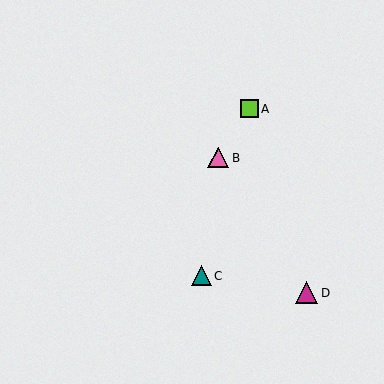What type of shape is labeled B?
Shape B is a pink triangle.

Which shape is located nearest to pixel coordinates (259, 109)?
The lime square (labeled A) at (250, 109) is nearest to that location.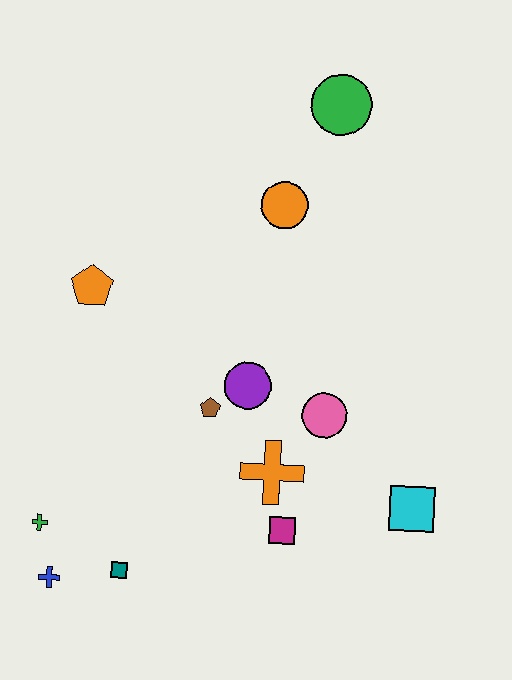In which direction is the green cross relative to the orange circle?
The green cross is below the orange circle.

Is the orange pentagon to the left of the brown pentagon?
Yes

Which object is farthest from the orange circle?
The blue cross is farthest from the orange circle.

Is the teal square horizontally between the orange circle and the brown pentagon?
No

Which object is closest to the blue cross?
The green cross is closest to the blue cross.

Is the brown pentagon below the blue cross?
No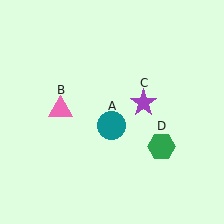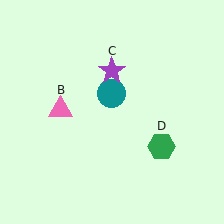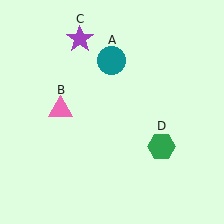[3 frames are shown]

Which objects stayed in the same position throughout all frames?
Pink triangle (object B) and green hexagon (object D) remained stationary.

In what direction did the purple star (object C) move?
The purple star (object C) moved up and to the left.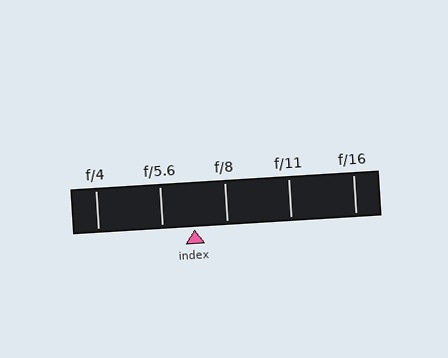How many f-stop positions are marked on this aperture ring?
There are 5 f-stop positions marked.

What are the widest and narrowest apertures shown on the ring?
The widest aperture shown is f/4 and the narrowest is f/16.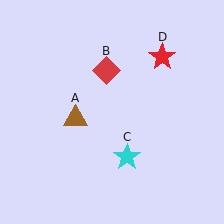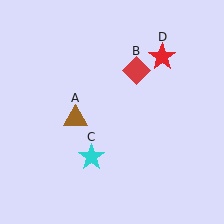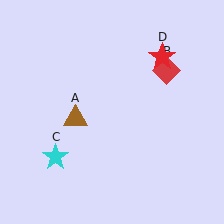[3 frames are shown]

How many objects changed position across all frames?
2 objects changed position: red diamond (object B), cyan star (object C).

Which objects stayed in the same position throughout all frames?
Brown triangle (object A) and red star (object D) remained stationary.